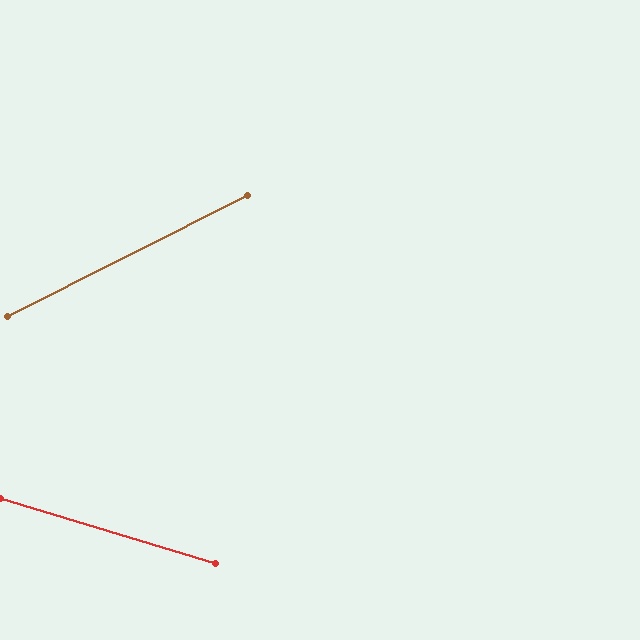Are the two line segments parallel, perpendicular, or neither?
Neither parallel nor perpendicular — they differ by about 44°.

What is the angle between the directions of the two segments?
Approximately 44 degrees.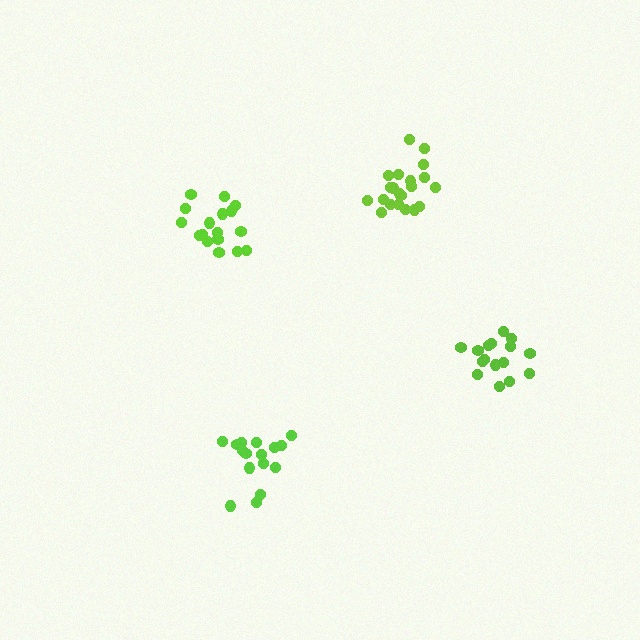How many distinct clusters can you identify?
There are 4 distinct clusters.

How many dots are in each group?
Group 1: 16 dots, Group 2: 21 dots, Group 3: 16 dots, Group 4: 17 dots (70 total).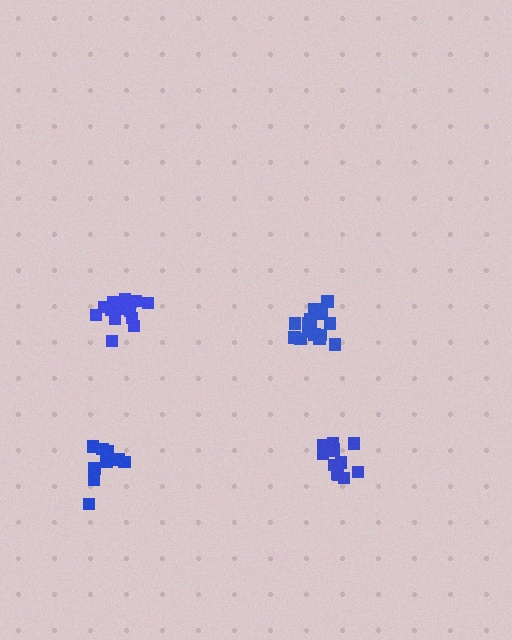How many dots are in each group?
Group 1: 12 dots, Group 2: 11 dots, Group 3: 15 dots, Group 4: 14 dots (52 total).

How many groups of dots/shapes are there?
There are 4 groups.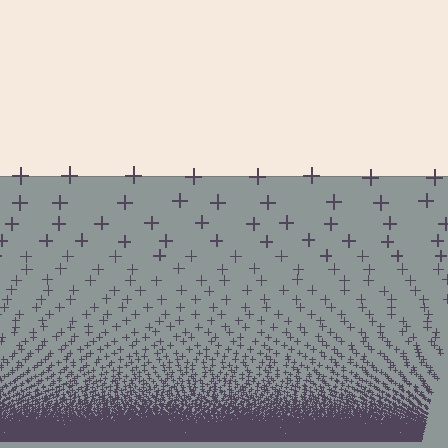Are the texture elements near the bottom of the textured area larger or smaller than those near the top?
Smaller. The gradient is inverted — elements near the bottom are smaller and denser.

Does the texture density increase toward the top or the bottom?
Density increases toward the bottom.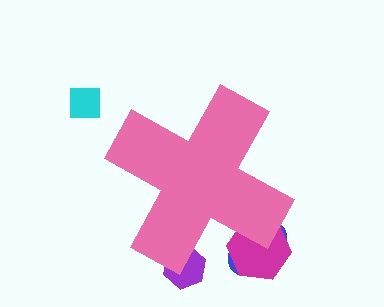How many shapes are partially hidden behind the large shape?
3 shapes are partially hidden.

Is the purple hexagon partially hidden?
Yes, the purple hexagon is partially hidden behind the pink cross.